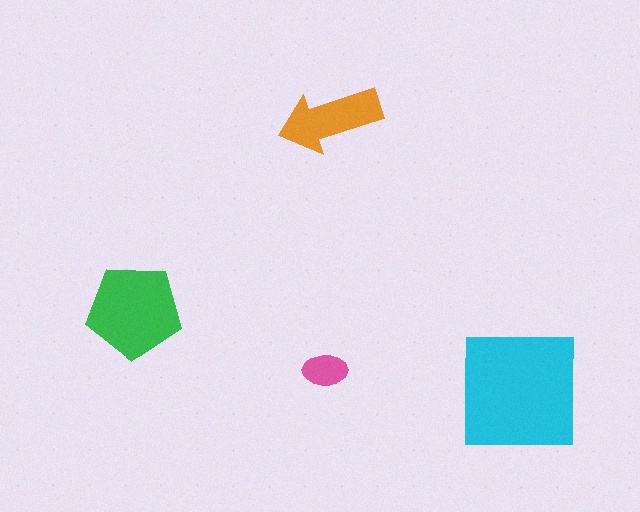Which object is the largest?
The cyan square.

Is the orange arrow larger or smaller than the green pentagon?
Smaller.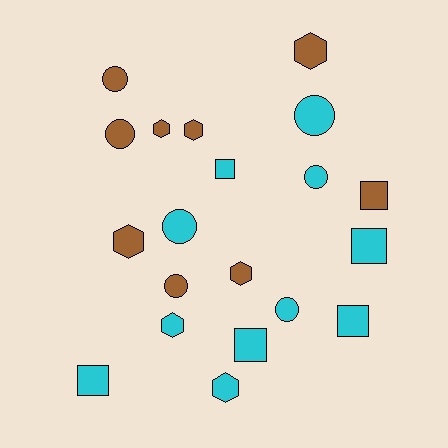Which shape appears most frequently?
Circle, with 7 objects.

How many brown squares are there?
There is 1 brown square.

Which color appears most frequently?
Cyan, with 11 objects.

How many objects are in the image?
There are 20 objects.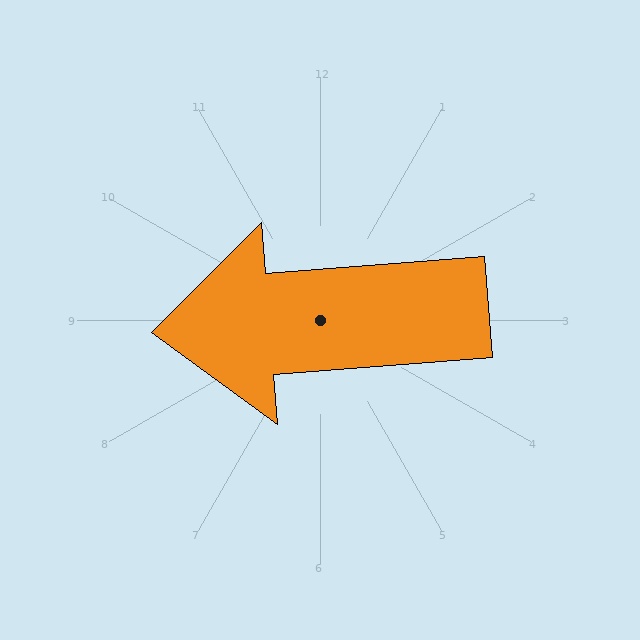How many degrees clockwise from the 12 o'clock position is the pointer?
Approximately 266 degrees.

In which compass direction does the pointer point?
West.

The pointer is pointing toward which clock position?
Roughly 9 o'clock.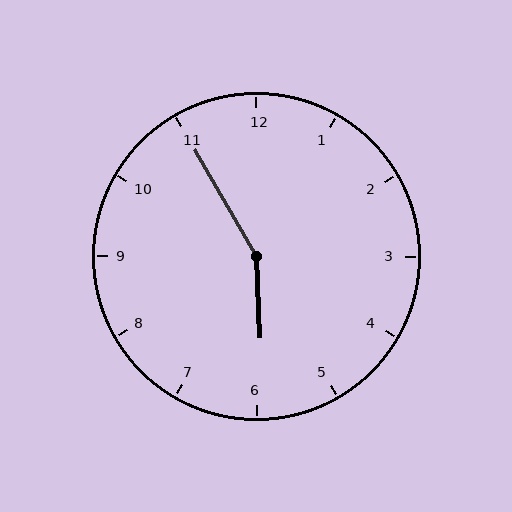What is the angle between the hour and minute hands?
Approximately 152 degrees.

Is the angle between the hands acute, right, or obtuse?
It is obtuse.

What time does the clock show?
5:55.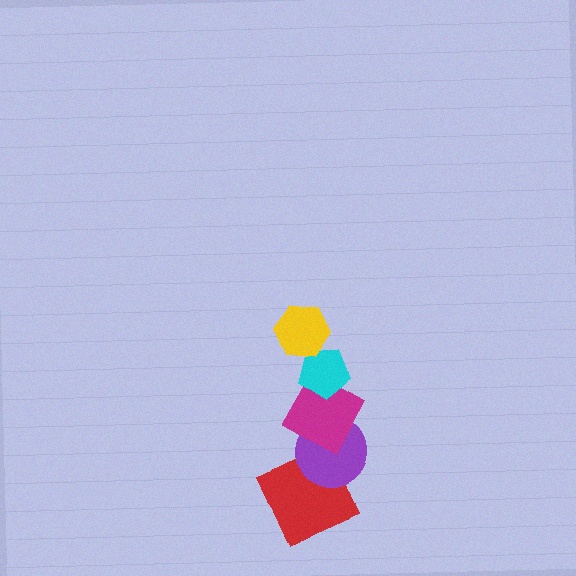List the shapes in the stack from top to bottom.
From top to bottom: the yellow hexagon, the cyan pentagon, the magenta square, the purple circle, the red square.